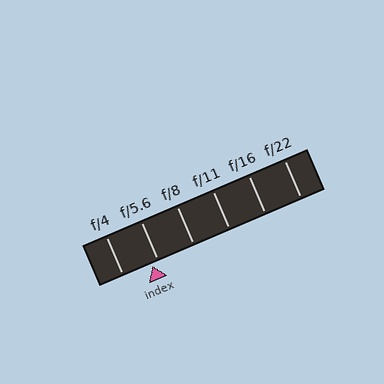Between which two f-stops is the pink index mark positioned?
The index mark is between f/4 and f/5.6.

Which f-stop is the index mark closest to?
The index mark is closest to f/5.6.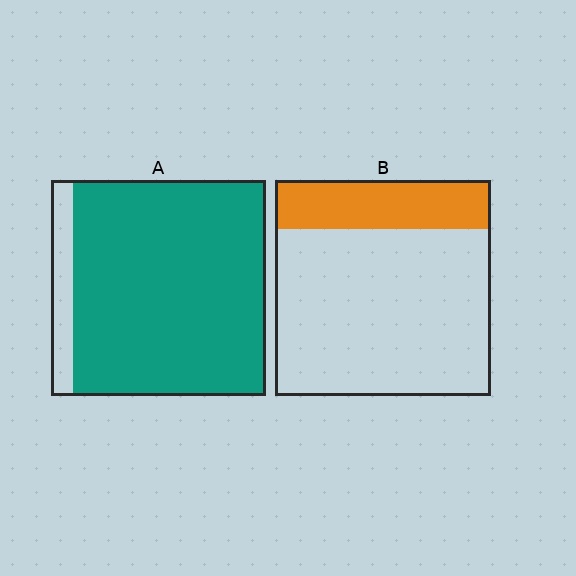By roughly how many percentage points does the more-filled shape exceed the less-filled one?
By roughly 65 percentage points (A over B).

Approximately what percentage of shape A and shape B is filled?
A is approximately 90% and B is approximately 25%.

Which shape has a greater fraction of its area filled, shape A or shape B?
Shape A.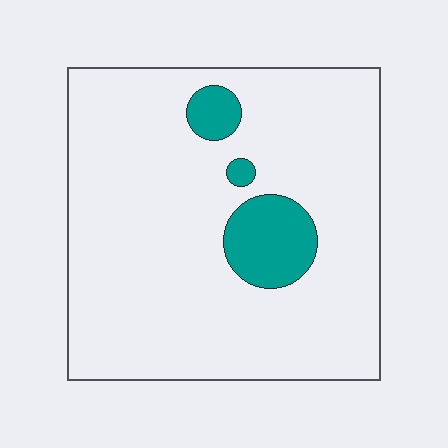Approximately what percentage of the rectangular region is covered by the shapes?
Approximately 10%.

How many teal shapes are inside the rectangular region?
3.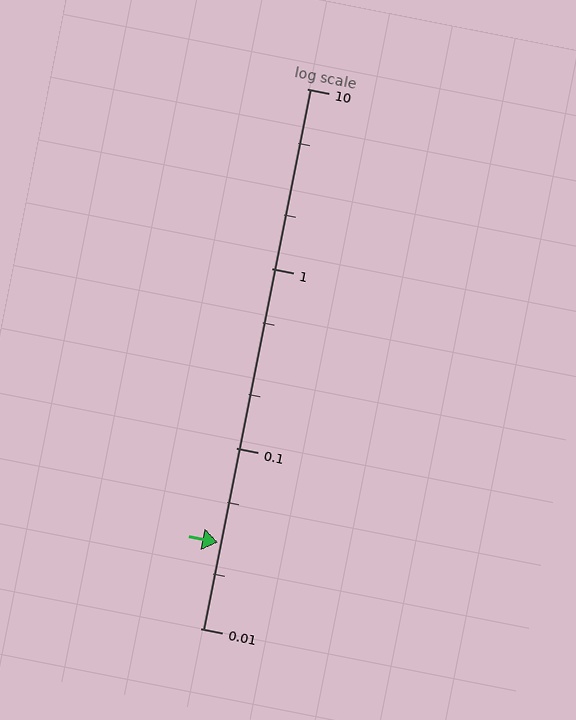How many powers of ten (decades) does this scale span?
The scale spans 3 decades, from 0.01 to 10.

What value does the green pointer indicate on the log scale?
The pointer indicates approximately 0.03.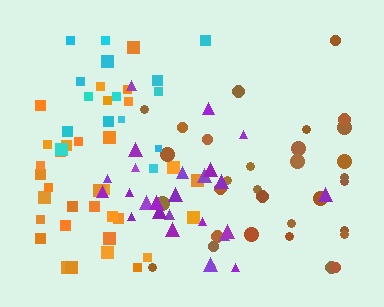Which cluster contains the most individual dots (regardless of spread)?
Orange (33).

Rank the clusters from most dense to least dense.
purple, orange, cyan, brown.